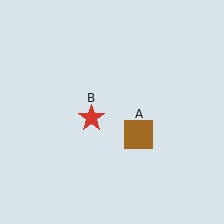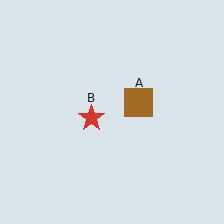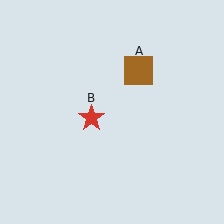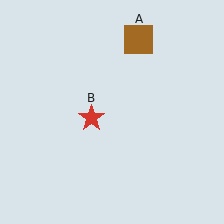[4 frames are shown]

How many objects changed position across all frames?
1 object changed position: brown square (object A).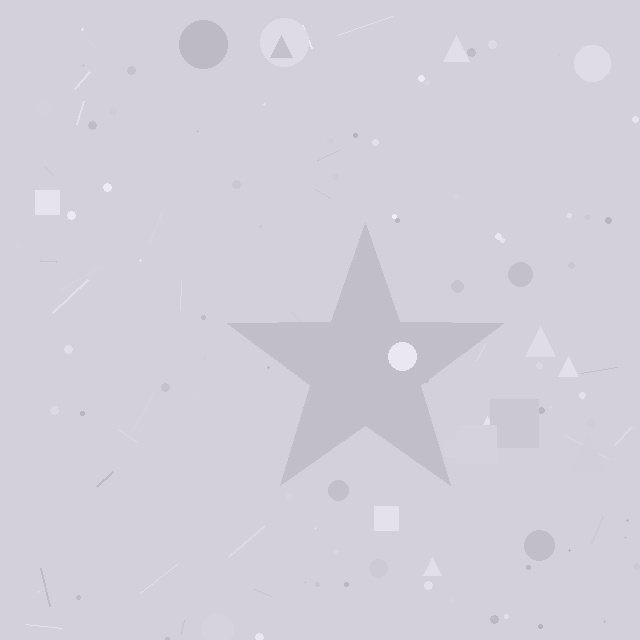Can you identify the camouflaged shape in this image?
The camouflaged shape is a star.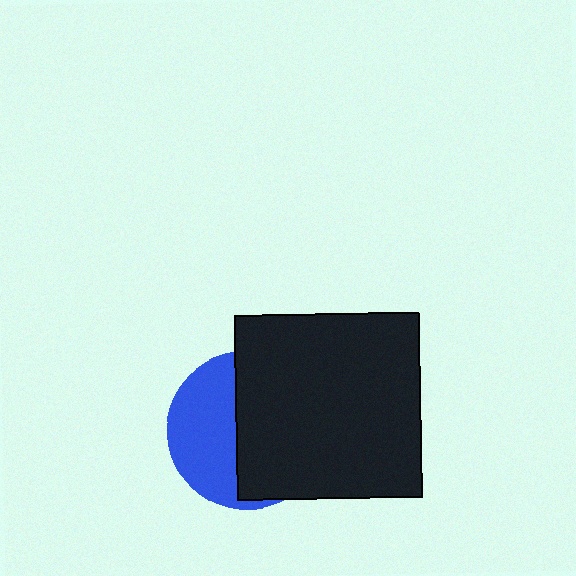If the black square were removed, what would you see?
You would see the complete blue circle.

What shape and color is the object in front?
The object in front is a black square.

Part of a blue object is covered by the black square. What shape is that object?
It is a circle.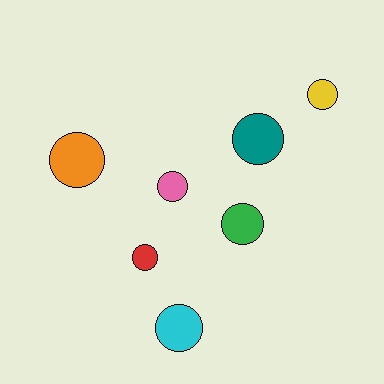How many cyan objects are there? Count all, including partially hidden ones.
There is 1 cyan object.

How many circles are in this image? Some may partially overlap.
There are 7 circles.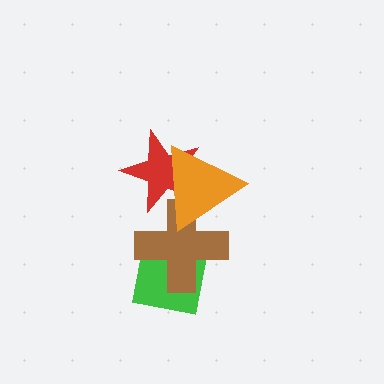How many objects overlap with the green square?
1 object overlaps with the green square.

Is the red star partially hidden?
Yes, it is partially covered by another shape.